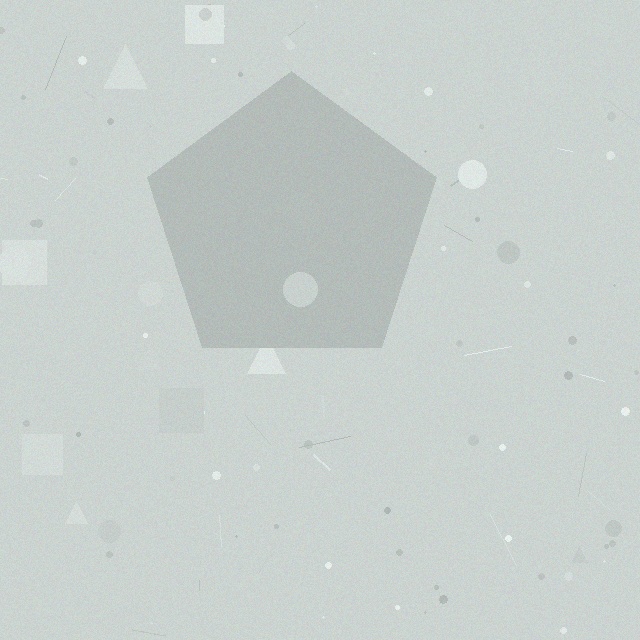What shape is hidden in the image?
A pentagon is hidden in the image.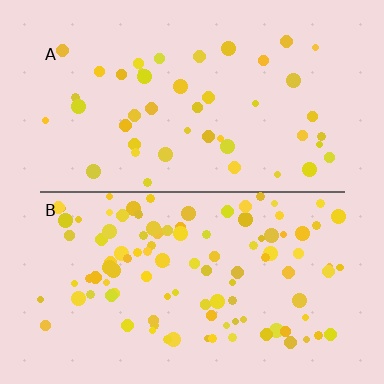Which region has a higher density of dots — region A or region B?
B (the bottom).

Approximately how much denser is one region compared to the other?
Approximately 2.3× — region B over region A.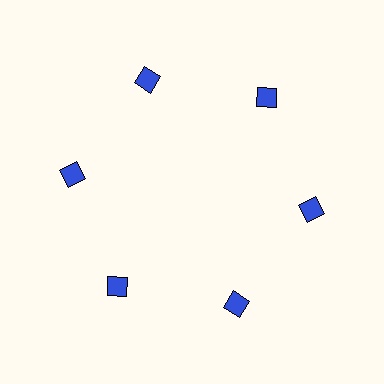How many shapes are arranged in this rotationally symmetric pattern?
There are 6 shapes, arranged in 6 groups of 1.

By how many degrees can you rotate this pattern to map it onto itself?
The pattern maps onto itself every 60 degrees of rotation.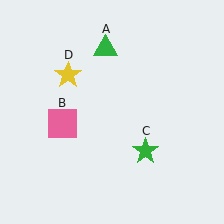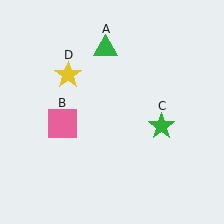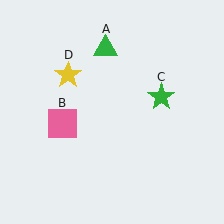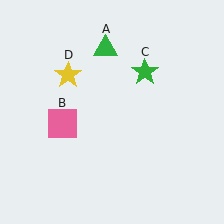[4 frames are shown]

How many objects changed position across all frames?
1 object changed position: green star (object C).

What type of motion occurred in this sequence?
The green star (object C) rotated counterclockwise around the center of the scene.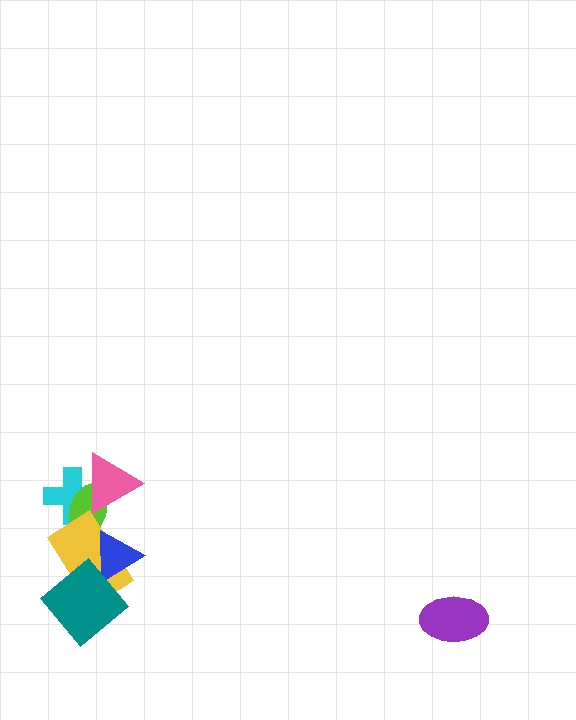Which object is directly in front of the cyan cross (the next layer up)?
The lime ellipse is directly in front of the cyan cross.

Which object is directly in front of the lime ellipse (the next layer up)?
The yellow rectangle is directly in front of the lime ellipse.